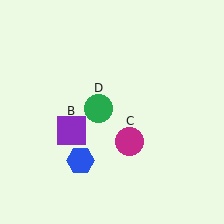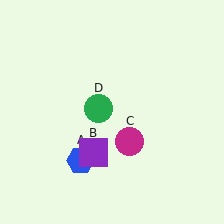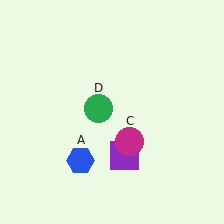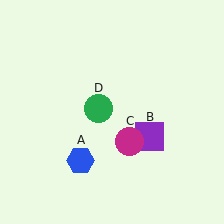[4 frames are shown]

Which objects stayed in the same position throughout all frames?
Blue hexagon (object A) and magenta circle (object C) and green circle (object D) remained stationary.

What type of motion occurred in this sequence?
The purple square (object B) rotated counterclockwise around the center of the scene.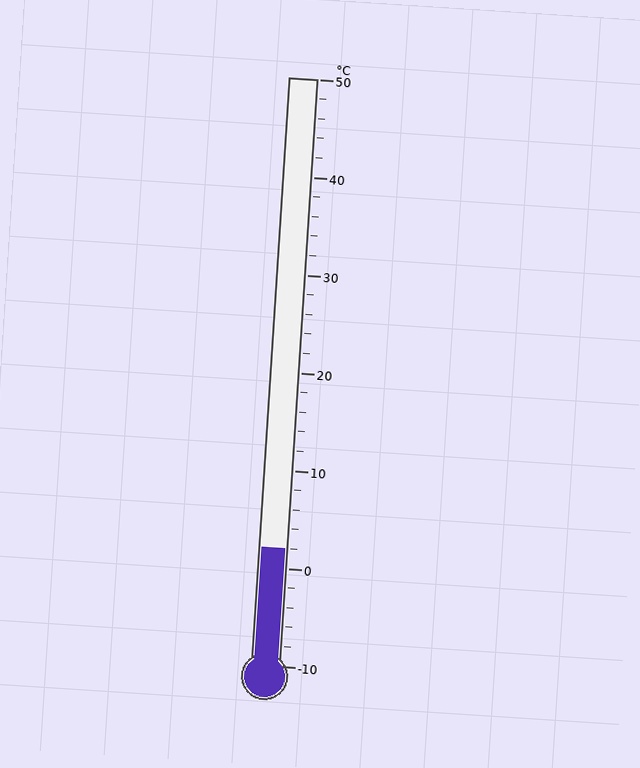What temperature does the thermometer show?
The thermometer shows approximately 2°C.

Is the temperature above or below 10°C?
The temperature is below 10°C.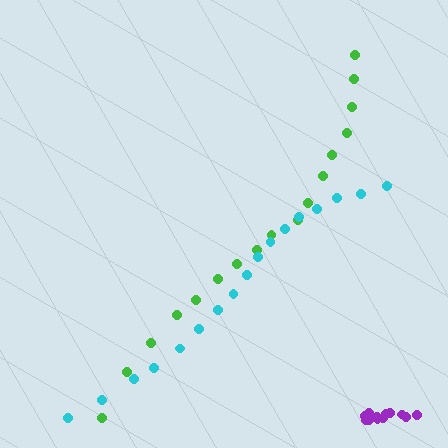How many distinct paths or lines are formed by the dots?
There are 3 distinct paths.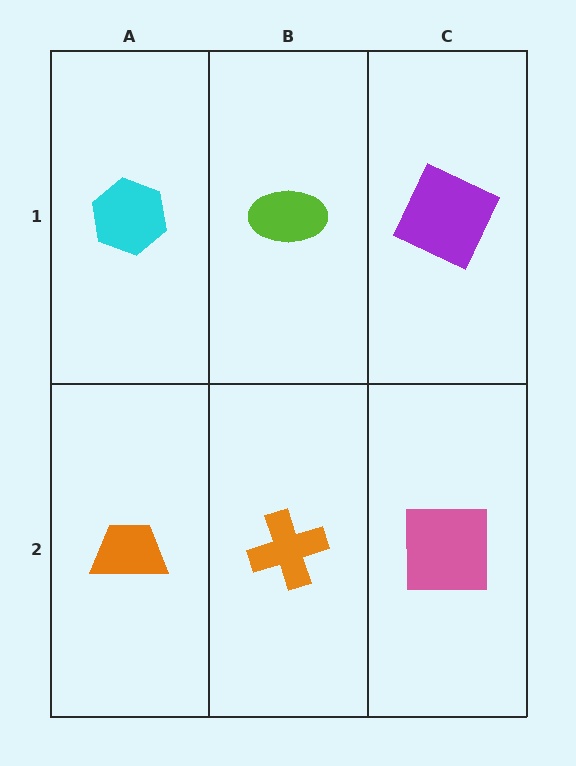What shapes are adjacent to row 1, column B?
An orange cross (row 2, column B), a cyan hexagon (row 1, column A), a purple square (row 1, column C).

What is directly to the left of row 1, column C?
A lime ellipse.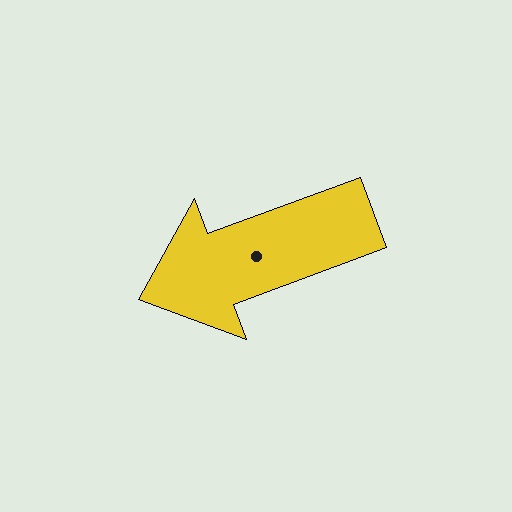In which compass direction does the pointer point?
West.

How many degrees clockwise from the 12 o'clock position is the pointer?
Approximately 250 degrees.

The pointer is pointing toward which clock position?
Roughly 8 o'clock.